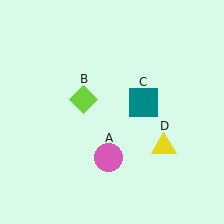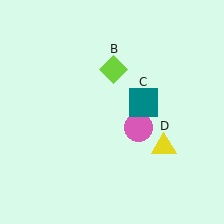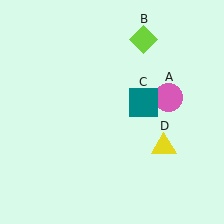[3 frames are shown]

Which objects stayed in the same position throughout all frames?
Teal square (object C) and yellow triangle (object D) remained stationary.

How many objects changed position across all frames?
2 objects changed position: pink circle (object A), lime diamond (object B).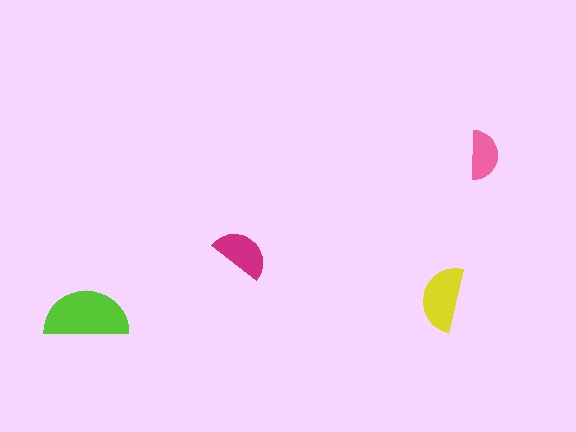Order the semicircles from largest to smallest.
the lime one, the yellow one, the magenta one, the pink one.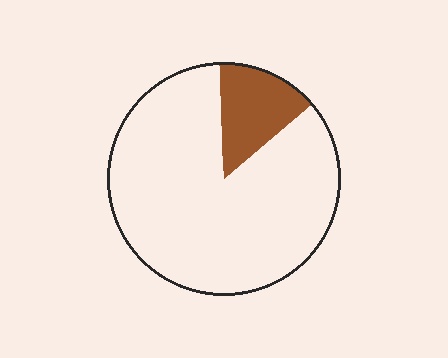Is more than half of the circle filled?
No.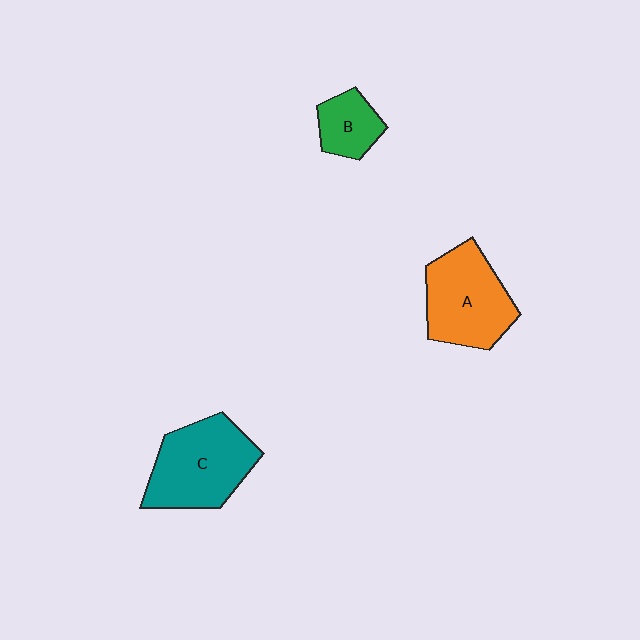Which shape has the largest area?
Shape C (teal).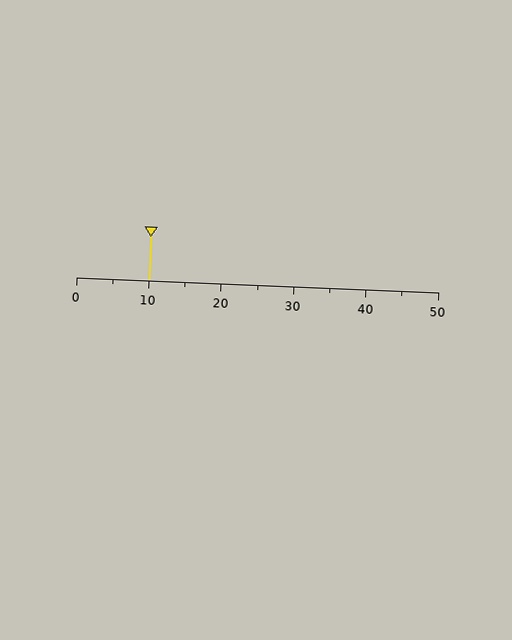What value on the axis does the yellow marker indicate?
The marker indicates approximately 10.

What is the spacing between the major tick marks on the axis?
The major ticks are spaced 10 apart.